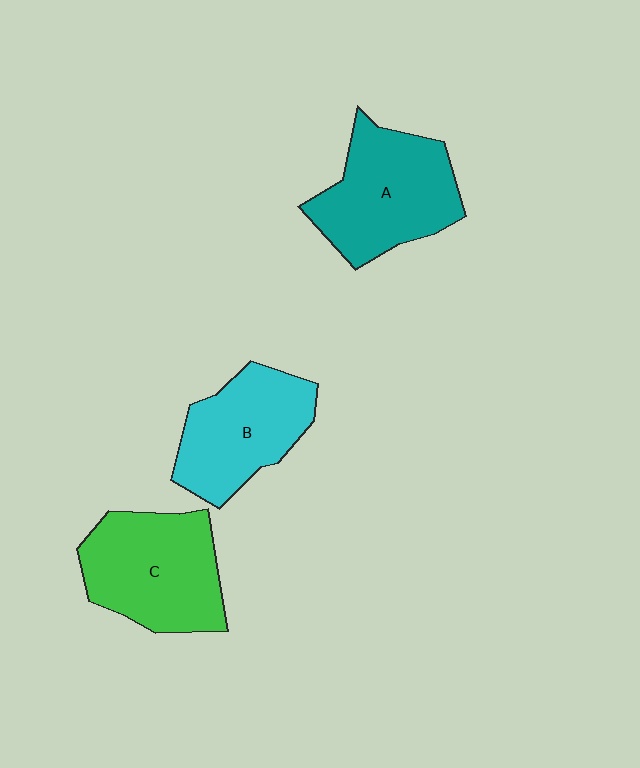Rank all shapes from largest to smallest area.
From largest to smallest: C (green), A (teal), B (cyan).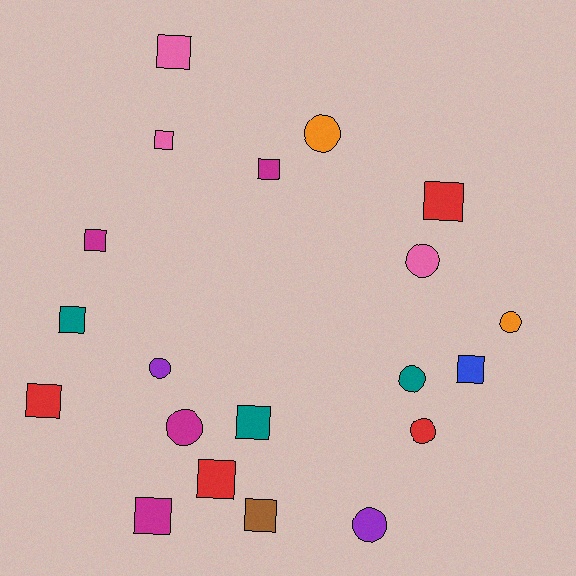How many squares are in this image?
There are 12 squares.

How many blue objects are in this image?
There is 1 blue object.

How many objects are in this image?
There are 20 objects.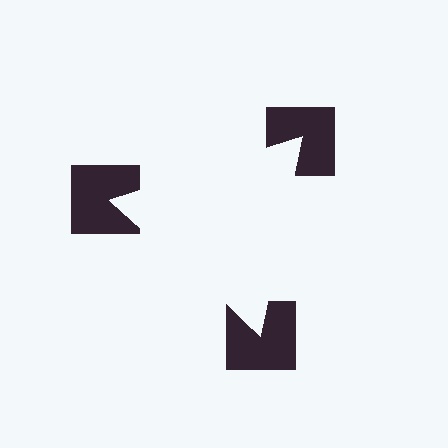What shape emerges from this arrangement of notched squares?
An illusory triangle — its edges are inferred from the aligned wedge cuts in the notched squares, not physically drawn.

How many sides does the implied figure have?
3 sides.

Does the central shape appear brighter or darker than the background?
It typically appears slightly brighter than the background, even though no actual brightness change is drawn.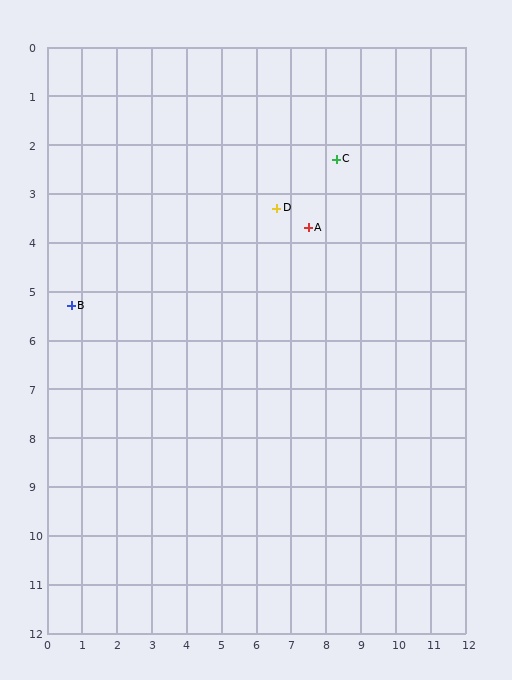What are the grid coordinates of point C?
Point C is at approximately (8.3, 2.3).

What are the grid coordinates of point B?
Point B is at approximately (0.7, 5.3).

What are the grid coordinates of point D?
Point D is at approximately (6.6, 3.3).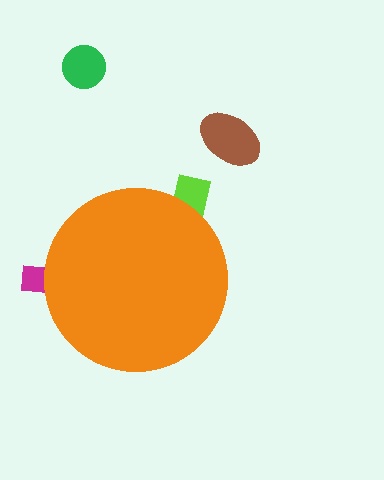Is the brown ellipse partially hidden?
No, the brown ellipse is fully visible.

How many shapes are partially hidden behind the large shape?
2 shapes are partially hidden.